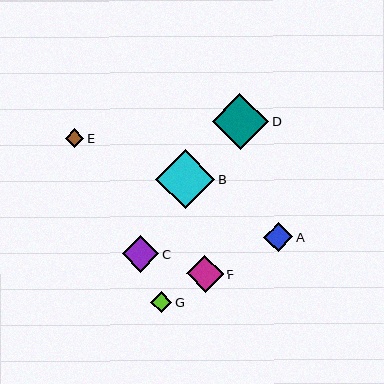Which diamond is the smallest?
Diamond E is the smallest with a size of approximately 19 pixels.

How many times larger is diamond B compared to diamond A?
Diamond B is approximately 2.0 times the size of diamond A.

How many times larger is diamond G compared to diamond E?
Diamond G is approximately 1.1 times the size of diamond E.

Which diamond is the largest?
Diamond B is the largest with a size of approximately 59 pixels.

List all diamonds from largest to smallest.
From largest to smallest: B, D, F, C, A, G, E.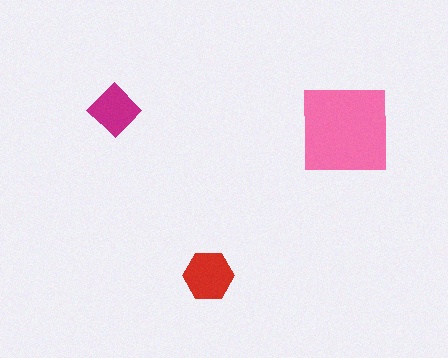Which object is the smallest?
The magenta diamond.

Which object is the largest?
The pink square.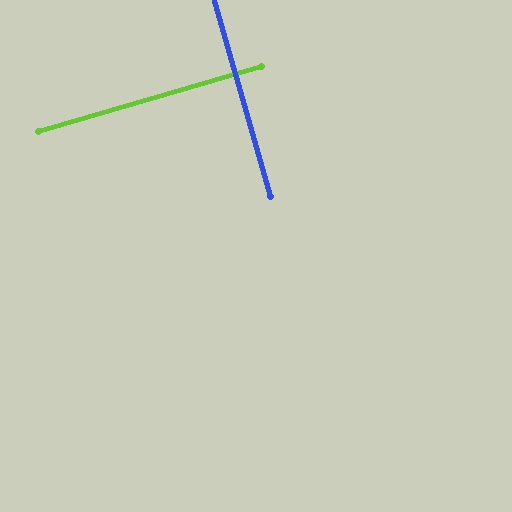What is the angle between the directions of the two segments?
Approximately 90 degrees.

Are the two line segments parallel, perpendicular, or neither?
Perpendicular — they meet at approximately 90°.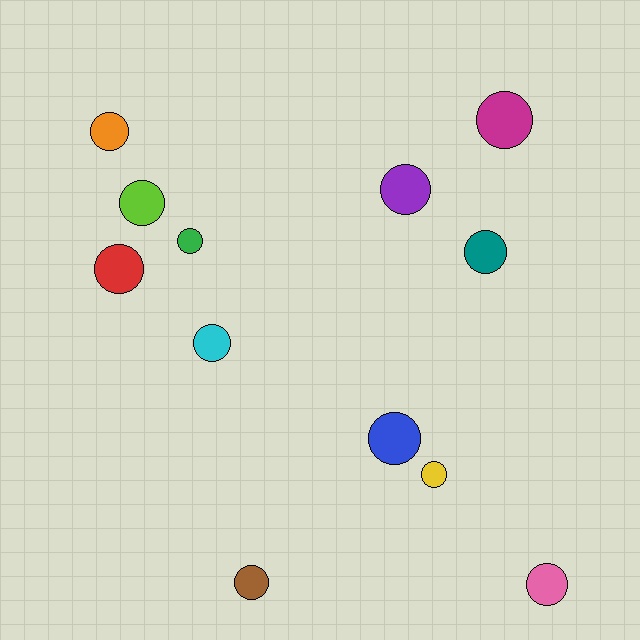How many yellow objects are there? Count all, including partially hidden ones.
There is 1 yellow object.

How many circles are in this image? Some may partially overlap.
There are 12 circles.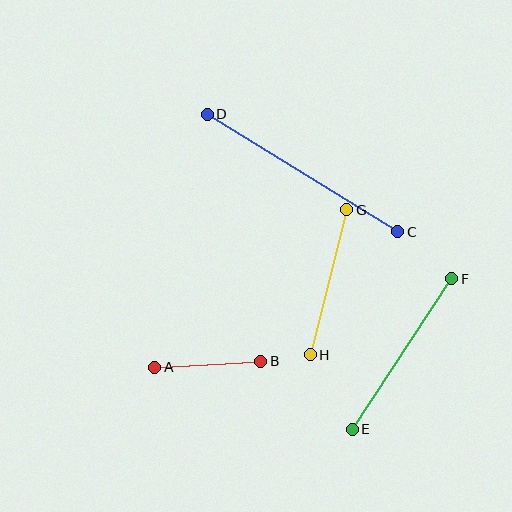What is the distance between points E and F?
The distance is approximately 180 pixels.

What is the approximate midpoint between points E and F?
The midpoint is at approximately (402, 354) pixels.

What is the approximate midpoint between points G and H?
The midpoint is at approximately (329, 282) pixels.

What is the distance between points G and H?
The distance is approximately 150 pixels.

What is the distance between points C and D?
The distance is approximately 224 pixels.